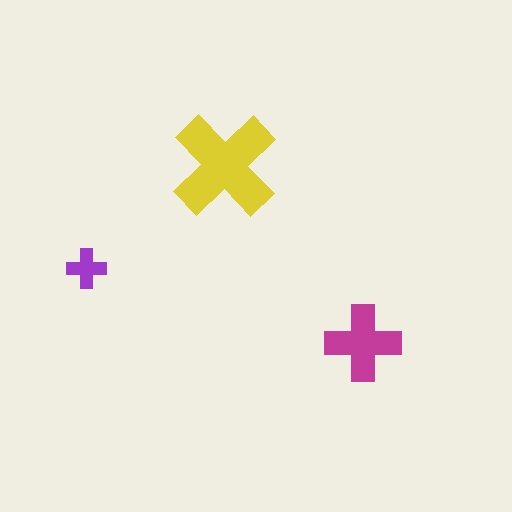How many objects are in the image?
There are 3 objects in the image.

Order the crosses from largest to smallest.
the yellow one, the magenta one, the purple one.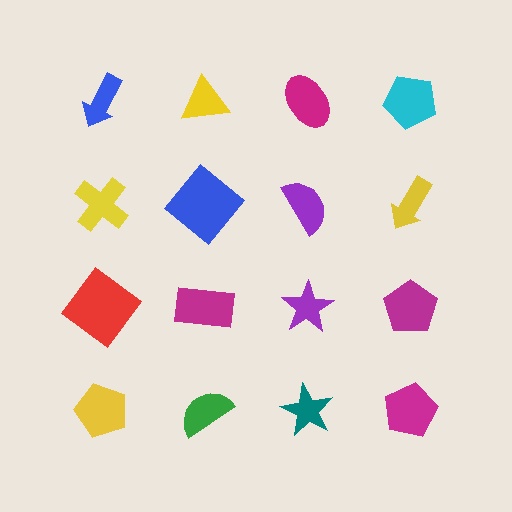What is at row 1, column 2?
A yellow triangle.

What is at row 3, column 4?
A magenta pentagon.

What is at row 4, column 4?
A magenta pentagon.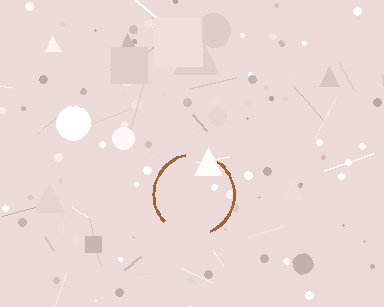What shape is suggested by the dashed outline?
The dashed outline suggests a circle.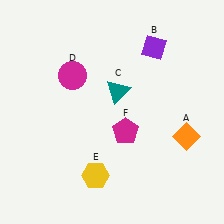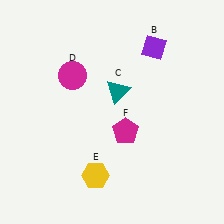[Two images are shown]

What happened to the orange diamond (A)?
The orange diamond (A) was removed in Image 2. It was in the bottom-right area of Image 1.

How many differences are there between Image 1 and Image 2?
There is 1 difference between the two images.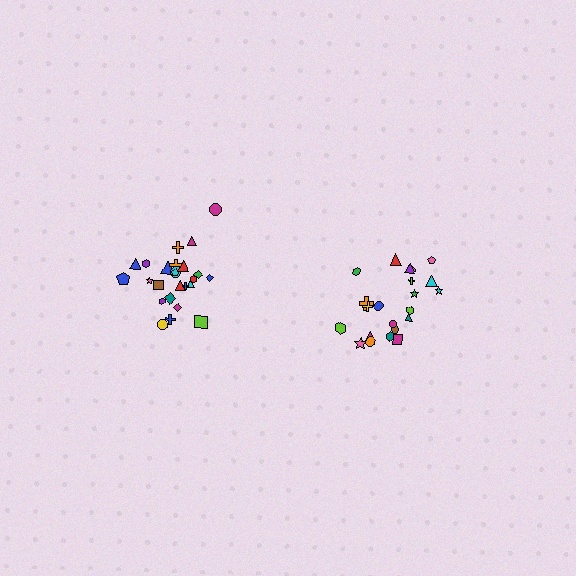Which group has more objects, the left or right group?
The left group.